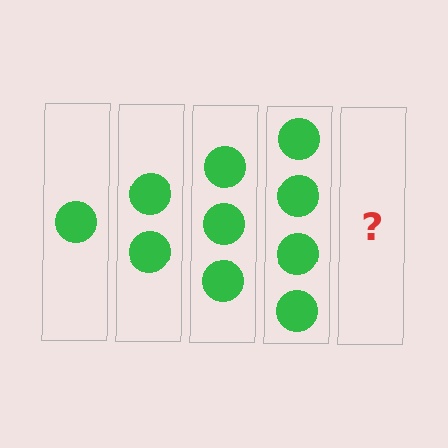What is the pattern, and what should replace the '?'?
The pattern is that each step adds one more circle. The '?' should be 5 circles.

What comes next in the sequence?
The next element should be 5 circles.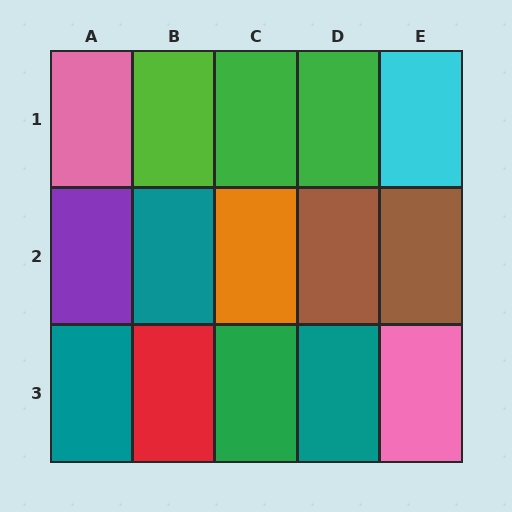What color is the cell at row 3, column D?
Teal.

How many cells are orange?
1 cell is orange.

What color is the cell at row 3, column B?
Red.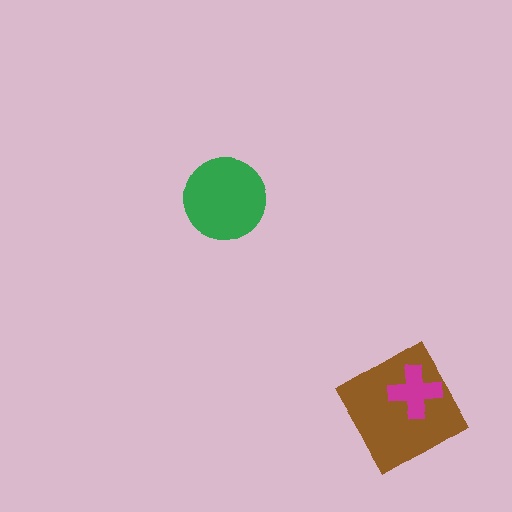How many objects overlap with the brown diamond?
1 object overlaps with the brown diamond.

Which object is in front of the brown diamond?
The magenta cross is in front of the brown diamond.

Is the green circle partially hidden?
No, no other shape covers it.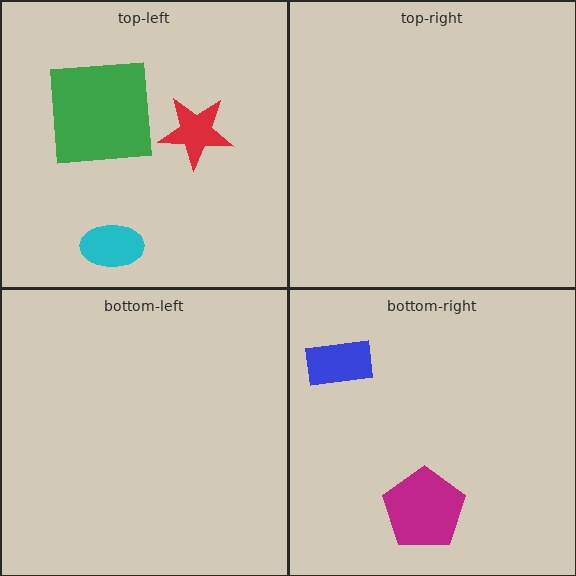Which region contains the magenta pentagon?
The bottom-right region.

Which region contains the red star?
The top-left region.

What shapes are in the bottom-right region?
The blue rectangle, the magenta pentagon.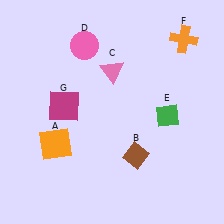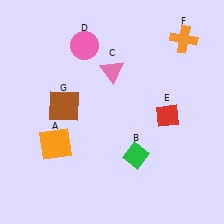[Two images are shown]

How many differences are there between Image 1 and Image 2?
There are 3 differences between the two images.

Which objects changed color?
B changed from brown to green. E changed from green to red. G changed from magenta to brown.